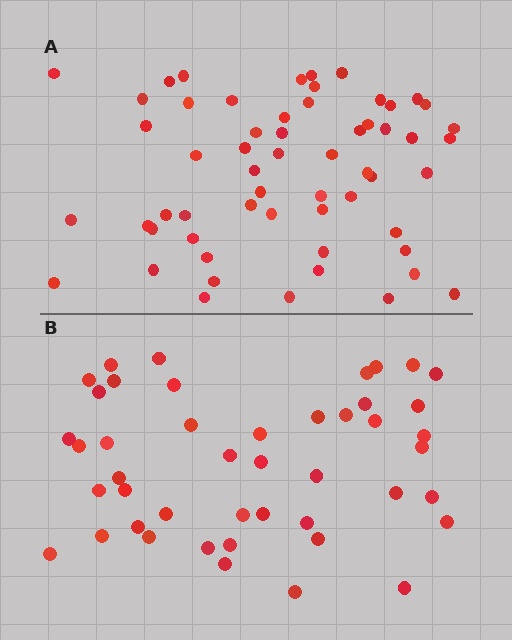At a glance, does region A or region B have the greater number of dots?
Region A (the top region) has more dots.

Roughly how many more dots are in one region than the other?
Region A has approximately 15 more dots than region B.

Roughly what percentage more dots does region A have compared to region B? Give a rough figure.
About 30% more.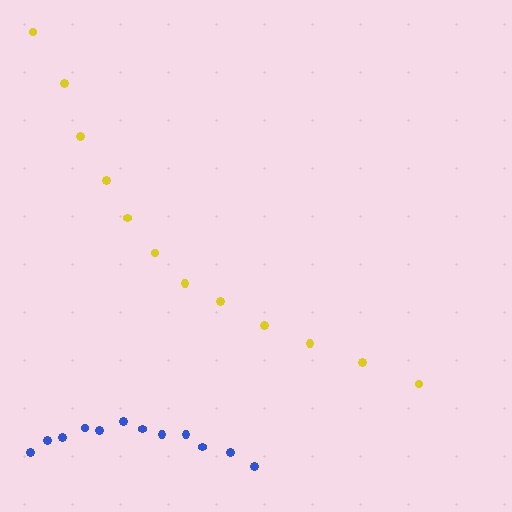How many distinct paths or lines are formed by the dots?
There are 2 distinct paths.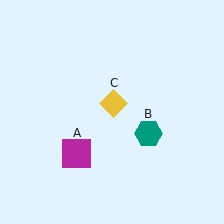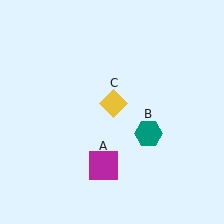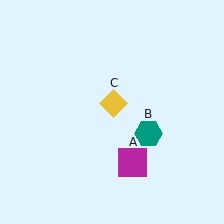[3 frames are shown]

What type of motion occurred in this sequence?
The magenta square (object A) rotated counterclockwise around the center of the scene.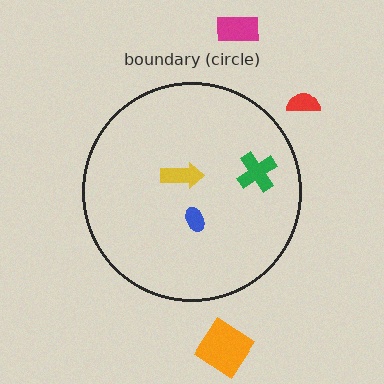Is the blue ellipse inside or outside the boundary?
Inside.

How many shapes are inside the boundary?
3 inside, 3 outside.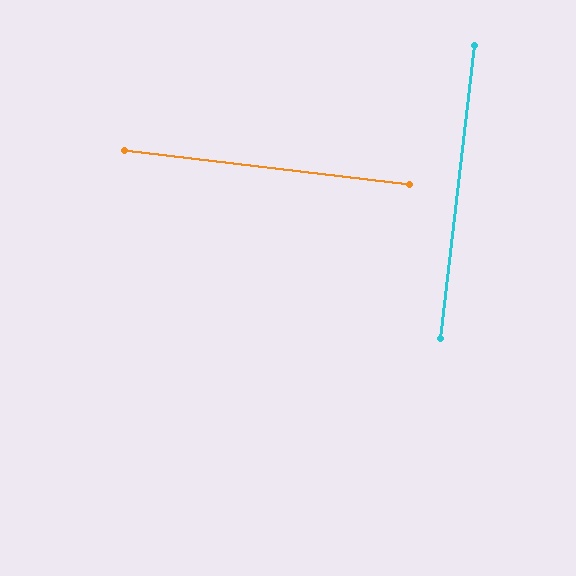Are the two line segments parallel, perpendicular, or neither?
Perpendicular — they meet at approximately 90°.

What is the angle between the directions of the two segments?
Approximately 90 degrees.